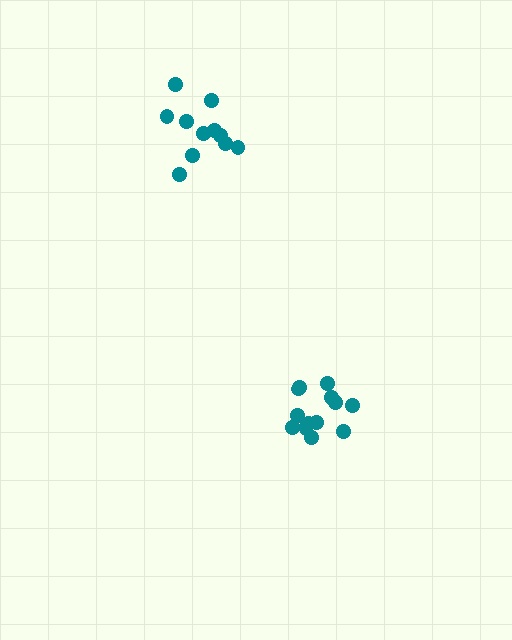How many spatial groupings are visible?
There are 2 spatial groupings.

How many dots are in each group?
Group 1: 14 dots, Group 2: 11 dots (25 total).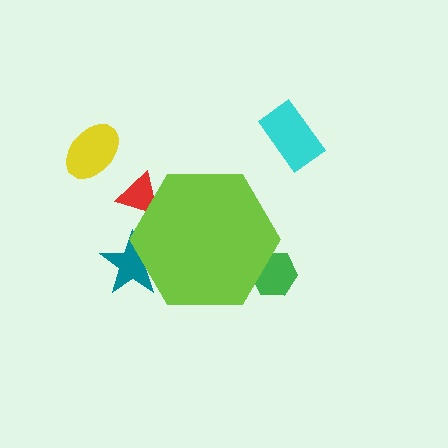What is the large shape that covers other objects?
A lime hexagon.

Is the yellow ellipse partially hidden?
No, the yellow ellipse is fully visible.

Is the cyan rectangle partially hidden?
No, the cyan rectangle is fully visible.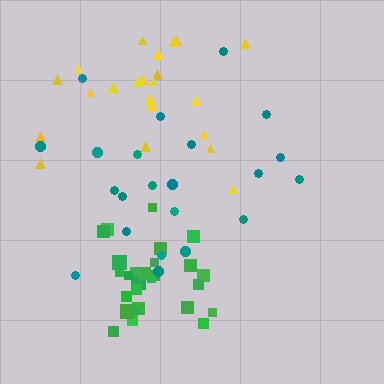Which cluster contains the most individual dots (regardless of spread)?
Green (27).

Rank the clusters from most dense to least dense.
green, yellow, teal.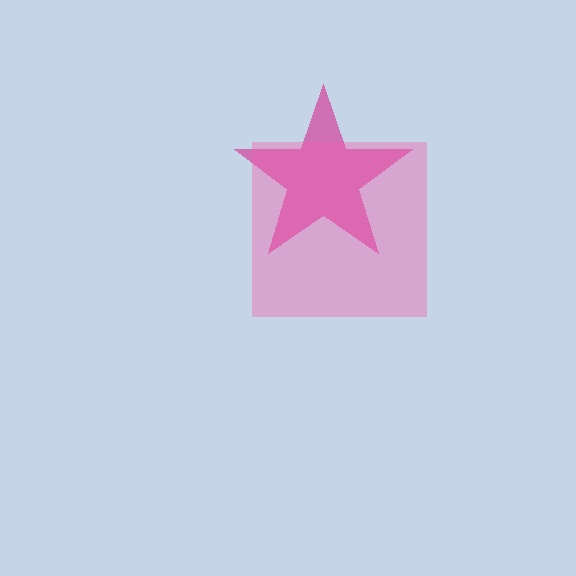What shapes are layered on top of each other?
The layered shapes are: a magenta star, a pink square.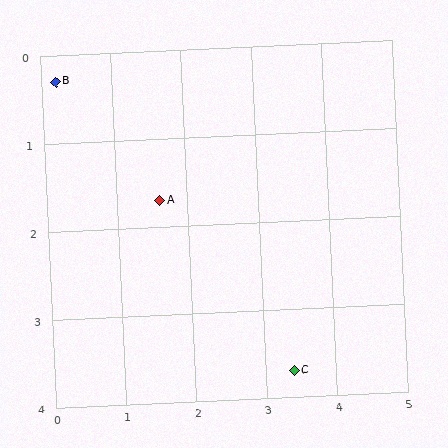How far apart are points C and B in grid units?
Points C and B are about 4.7 grid units apart.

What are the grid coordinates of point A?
Point A is at approximately (1.6, 1.7).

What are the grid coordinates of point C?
Point C is at approximately (3.4, 3.7).